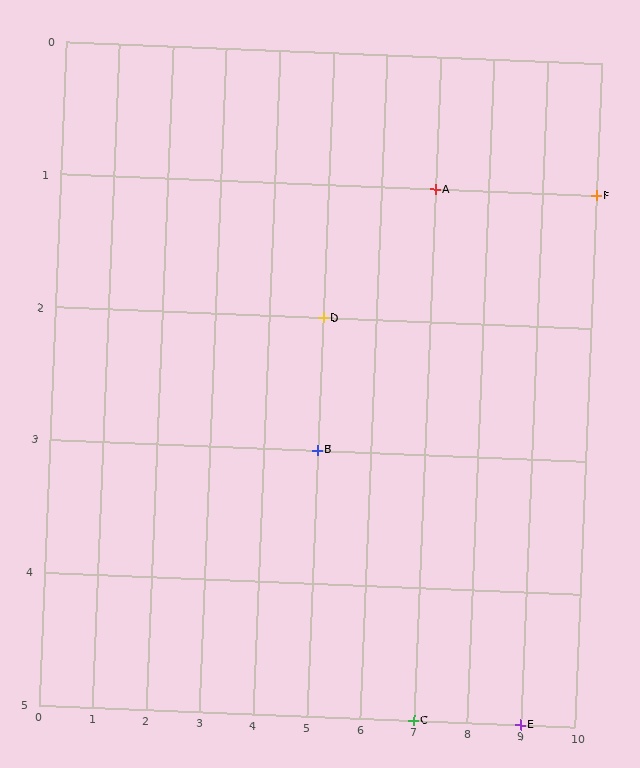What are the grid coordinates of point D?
Point D is at grid coordinates (5, 2).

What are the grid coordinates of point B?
Point B is at grid coordinates (5, 3).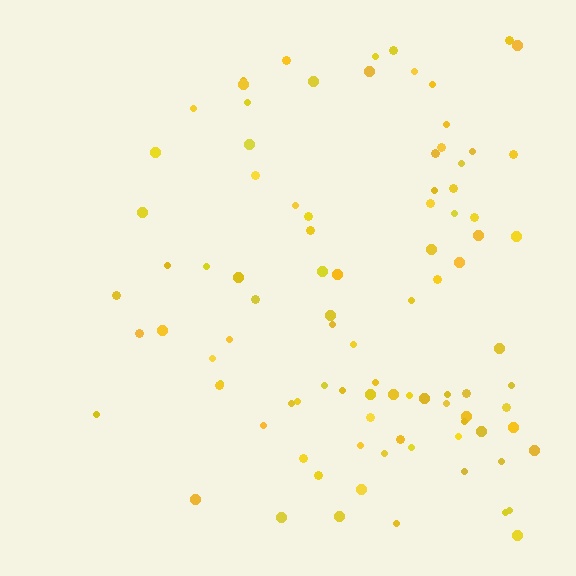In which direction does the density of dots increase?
From left to right, with the right side densest.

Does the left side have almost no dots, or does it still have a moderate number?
Still a moderate number, just noticeably fewer than the right.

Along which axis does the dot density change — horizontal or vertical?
Horizontal.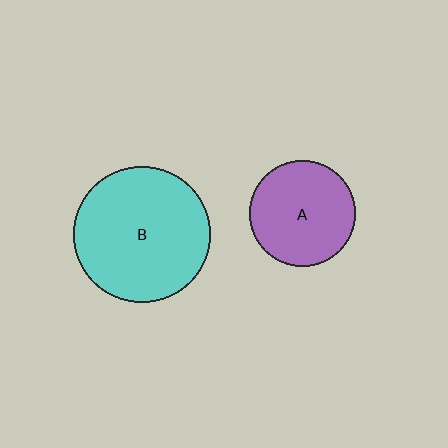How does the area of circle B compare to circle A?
Approximately 1.7 times.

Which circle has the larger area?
Circle B (cyan).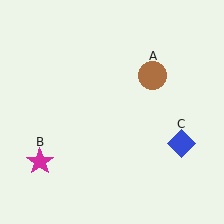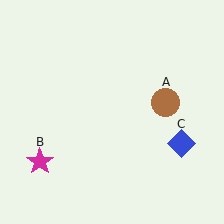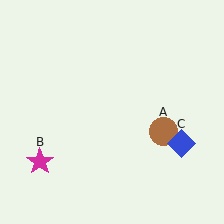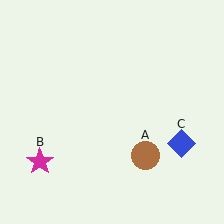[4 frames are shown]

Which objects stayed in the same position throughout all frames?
Magenta star (object B) and blue diamond (object C) remained stationary.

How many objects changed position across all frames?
1 object changed position: brown circle (object A).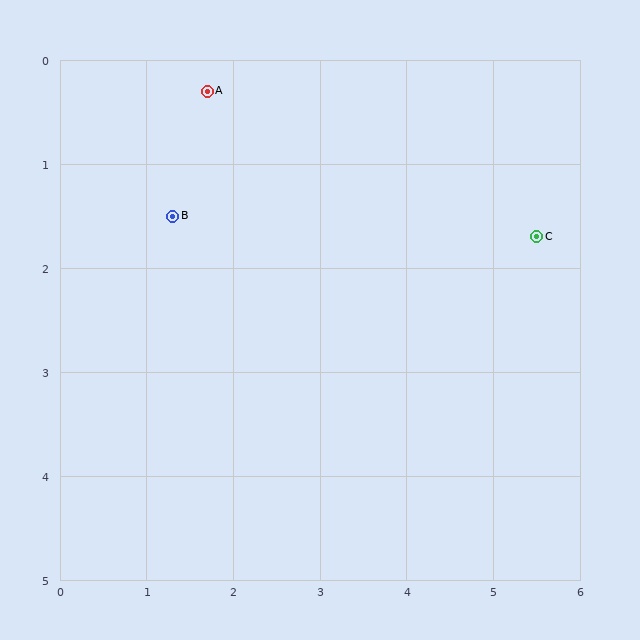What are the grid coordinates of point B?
Point B is at approximately (1.3, 1.5).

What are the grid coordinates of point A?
Point A is at approximately (1.7, 0.3).